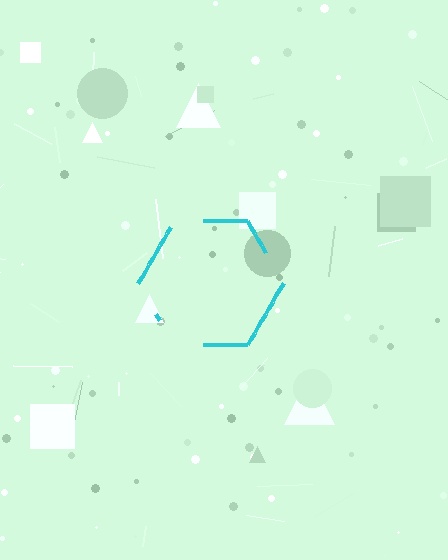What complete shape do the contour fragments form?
The contour fragments form a hexagon.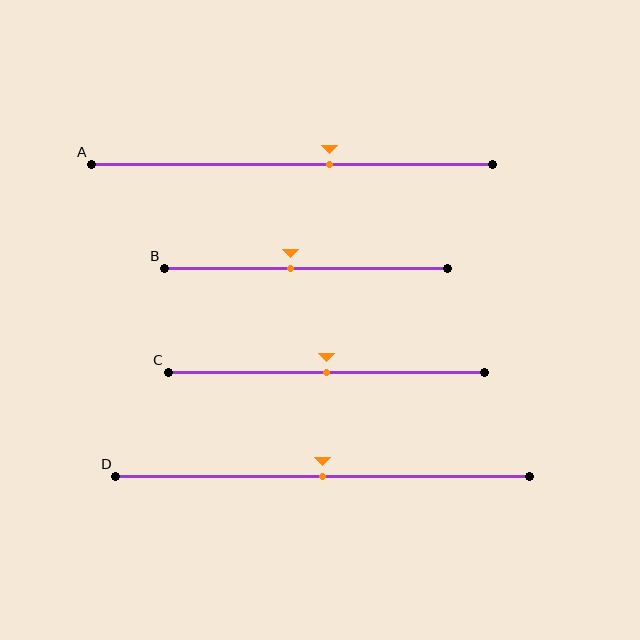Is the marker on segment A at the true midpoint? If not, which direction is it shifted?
No, the marker on segment A is shifted to the right by about 9% of the segment length.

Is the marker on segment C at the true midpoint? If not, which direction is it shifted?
Yes, the marker on segment C is at the true midpoint.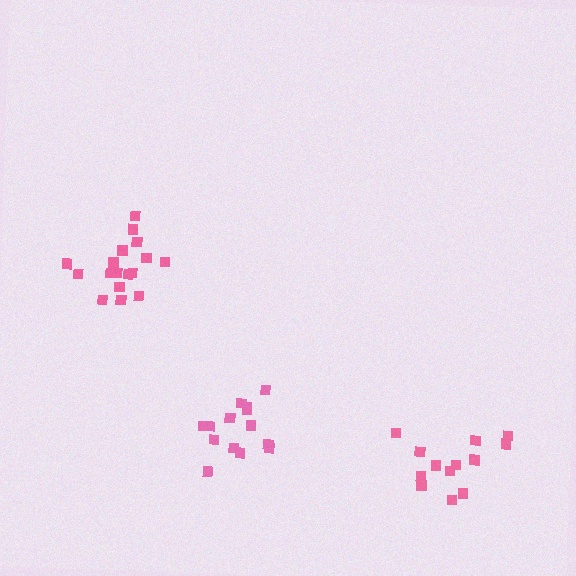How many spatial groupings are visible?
There are 3 spatial groupings.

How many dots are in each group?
Group 1: 14 dots, Group 2: 13 dots, Group 3: 17 dots (44 total).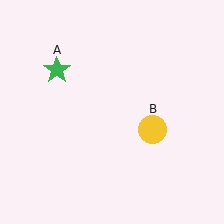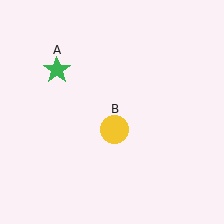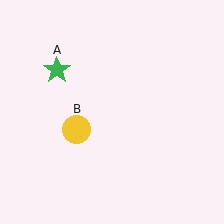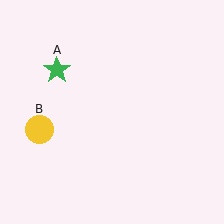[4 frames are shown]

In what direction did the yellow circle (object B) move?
The yellow circle (object B) moved left.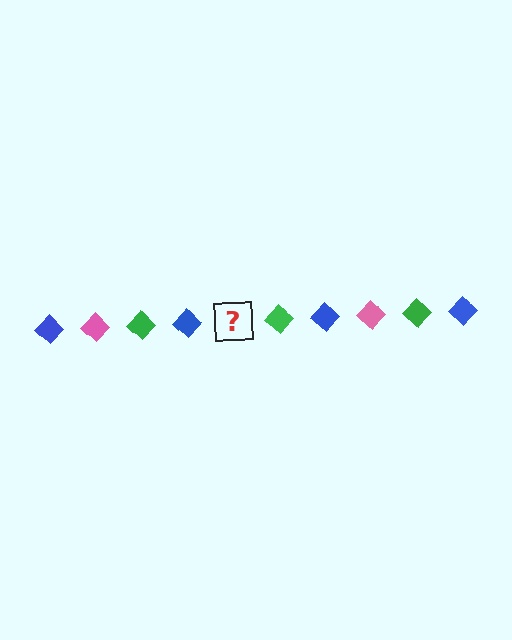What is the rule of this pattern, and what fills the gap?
The rule is that the pattern cycles through blue, pink, green diamonds. The gap should be filled with a pink diamond.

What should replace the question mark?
The question mark should be replaced with a pink diamond.